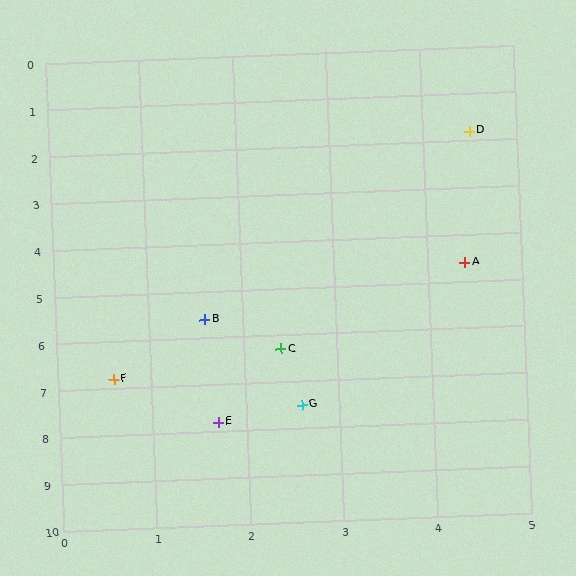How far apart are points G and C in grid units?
Points G and C are about 1.2 grid units apart.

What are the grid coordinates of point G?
Point G is at approximately (2.6, 7.5).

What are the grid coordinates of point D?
Point D is at approximately (4.5, 1.8).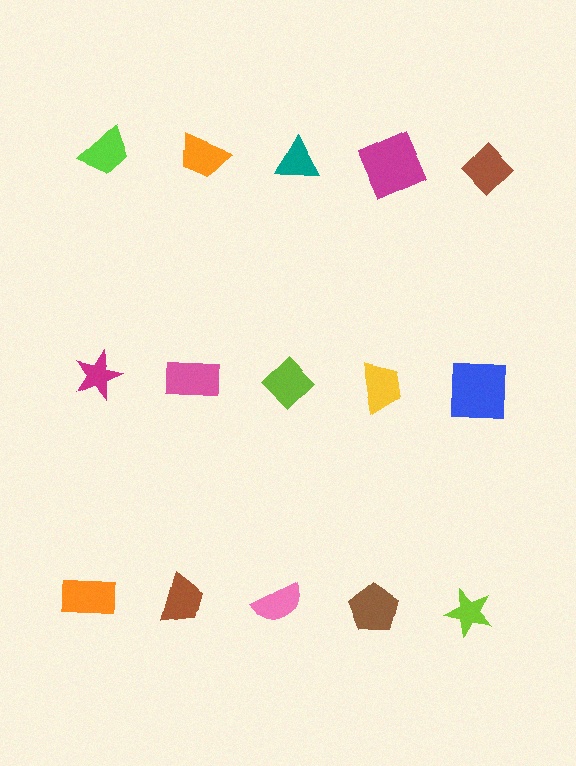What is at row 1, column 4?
A magenta square.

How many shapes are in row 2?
5 shapes.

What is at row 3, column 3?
A pink semicircle.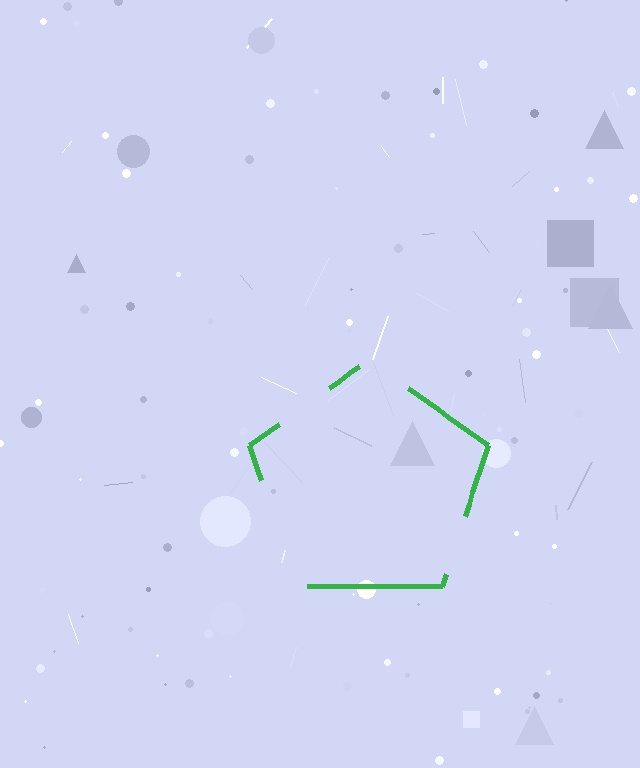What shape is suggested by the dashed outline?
The dashed outline suggests a pentagon.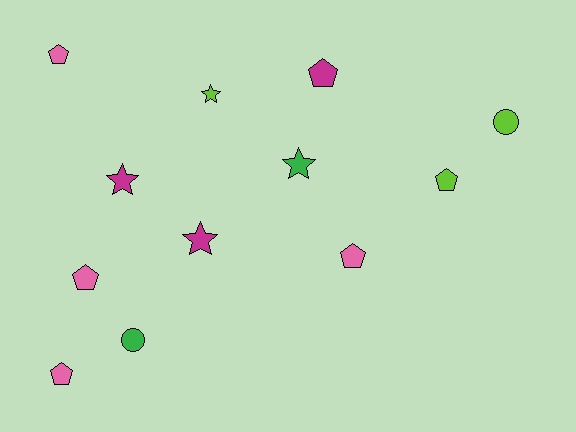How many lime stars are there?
There is 1 lime star.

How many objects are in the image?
There are 12 objects.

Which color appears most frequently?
Pink, with 4 objects.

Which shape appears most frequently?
Pentagon, with 6 objects.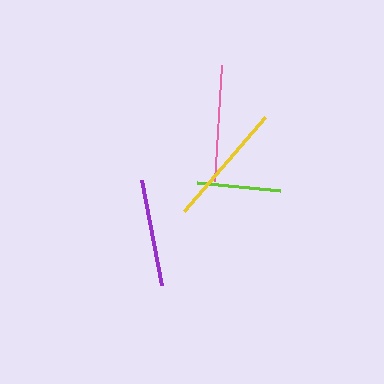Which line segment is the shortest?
The lime line is the shortest at approximately 83 pixels.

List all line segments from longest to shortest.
From longest to shortest: yellow, pink, purple, lime.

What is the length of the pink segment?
The pink segment is approximately 116 pixels long.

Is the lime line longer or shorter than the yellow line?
The yellow line is longer than the lime line.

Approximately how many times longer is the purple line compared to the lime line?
The purple line is approximately 1.3 times the length of the lime line.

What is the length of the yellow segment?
The yellow segment is approximately 125 pixels long.